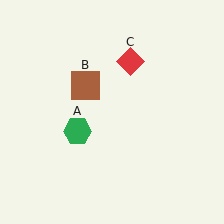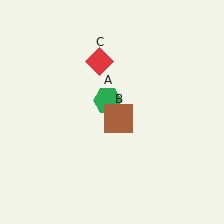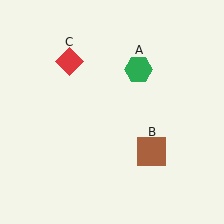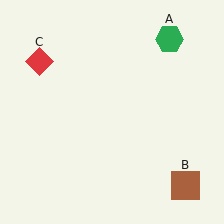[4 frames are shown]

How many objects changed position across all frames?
3 objects changed position: green hexagon (object A), brown square (object B), red diamond (object C).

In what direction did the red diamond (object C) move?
The red diamond (object C) moved left.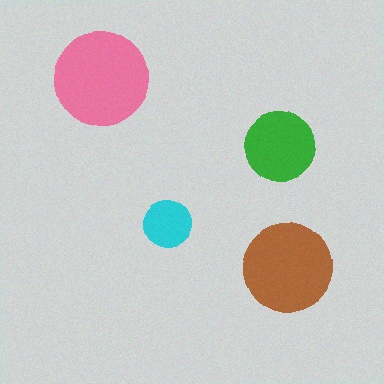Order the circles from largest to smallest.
the pink one, the brown one, the green one, the cyan one.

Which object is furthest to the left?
The pink circle is leftmost.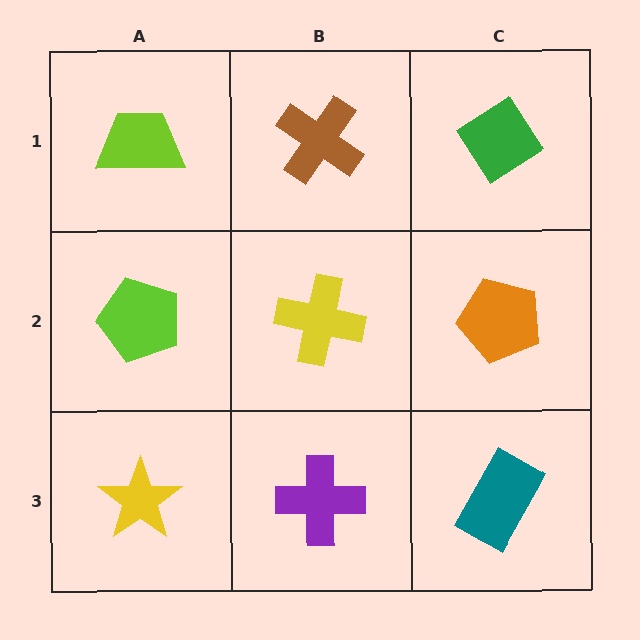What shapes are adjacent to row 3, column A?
A lime pentagon (row 2, column A), a purple cross (row 3, column B).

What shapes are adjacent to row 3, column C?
An orange pentagon (row 2, column C), a purple cross (row 3, column B).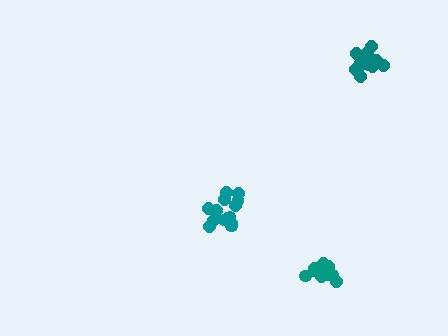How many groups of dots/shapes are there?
There are 3 groups.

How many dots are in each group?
Group 1: 17 dots, Group 2: 15 dots, Group 3: 14 dots (46 total).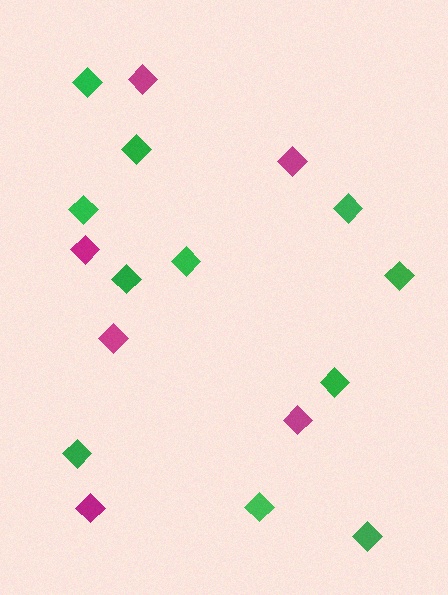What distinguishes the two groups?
There are 2 groups: one group of magenta diamonds (6) and one group of green diamonds (11).